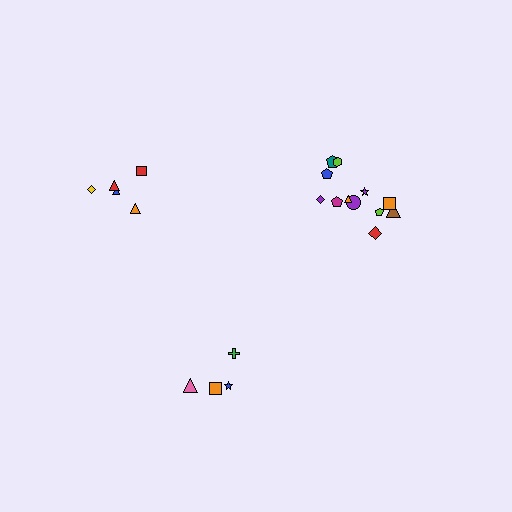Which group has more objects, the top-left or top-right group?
The top-right group.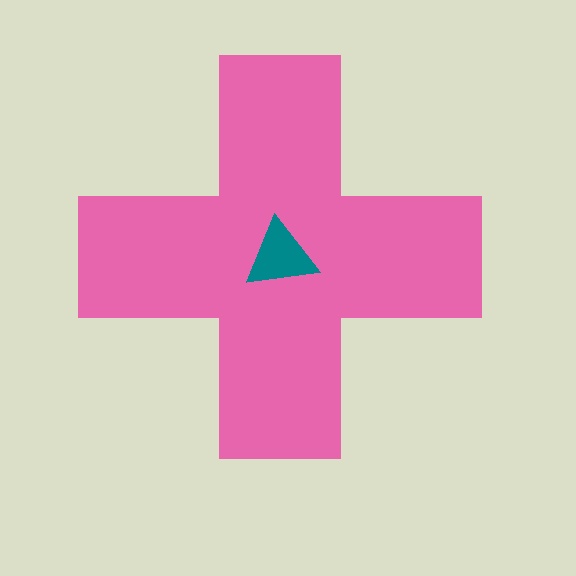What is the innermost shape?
The teal triangle.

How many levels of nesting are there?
2.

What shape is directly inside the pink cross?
The teal triangle.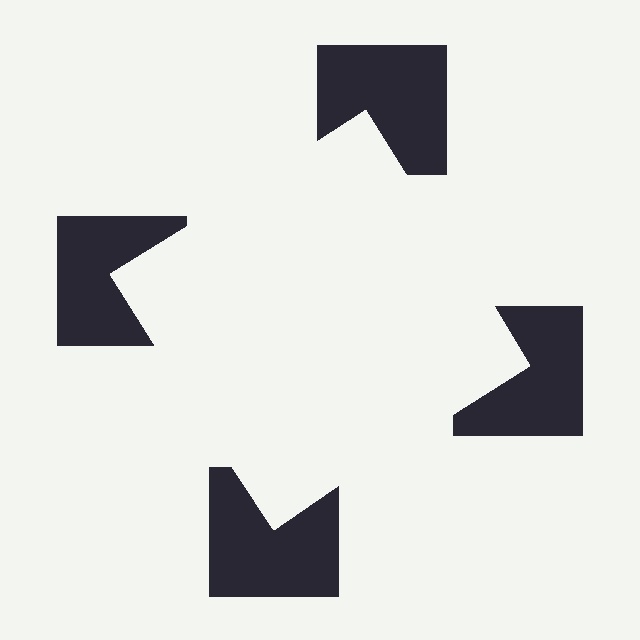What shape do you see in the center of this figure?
An illusory square — its edges are inferred from the aligned wedge cuts in the notched squares, not physically drawn.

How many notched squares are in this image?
There are 4 — one at each vertex of the illusory square.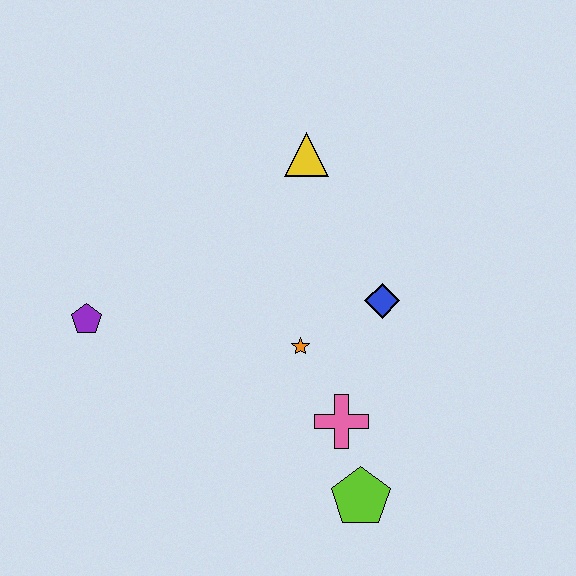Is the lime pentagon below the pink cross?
Yes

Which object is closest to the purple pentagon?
The orange star is closest to the purple pentagon.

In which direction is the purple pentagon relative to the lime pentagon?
The purple pentagon is to the left of the lime pentagon.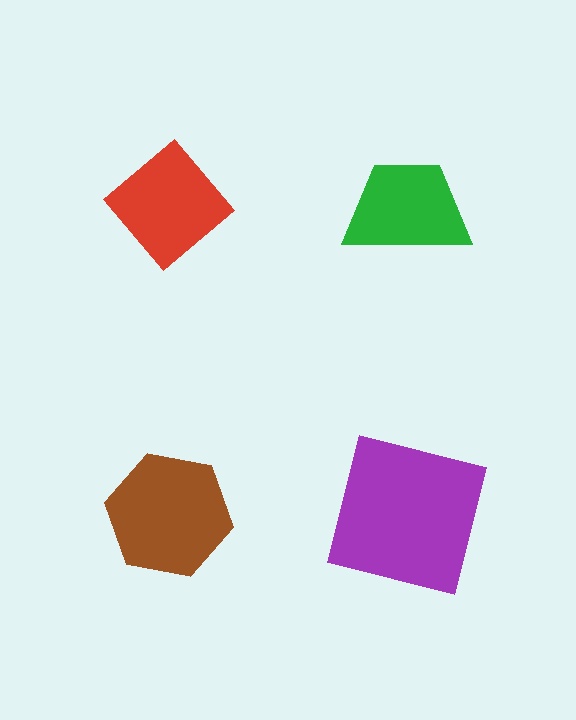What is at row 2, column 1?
A brown hexagon.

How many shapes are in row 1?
2 shapes.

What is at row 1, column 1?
A red diamond.